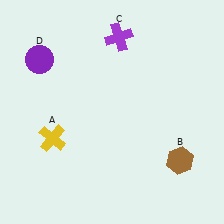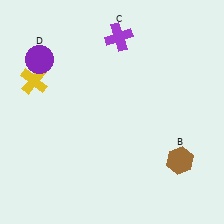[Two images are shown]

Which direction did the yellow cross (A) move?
The yellow cross (A) moved up.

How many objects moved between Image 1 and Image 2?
1 object moved between the two images.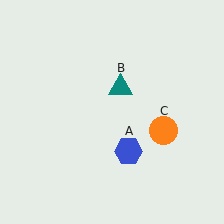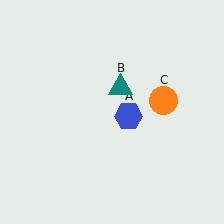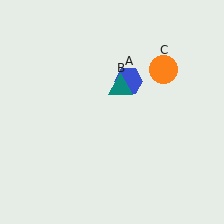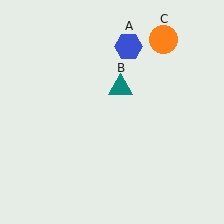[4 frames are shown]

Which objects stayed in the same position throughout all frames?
Teal triangle (object B) remained stationary.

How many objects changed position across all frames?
2 objects changed position: blue hexagon (object A), orange circle (object C).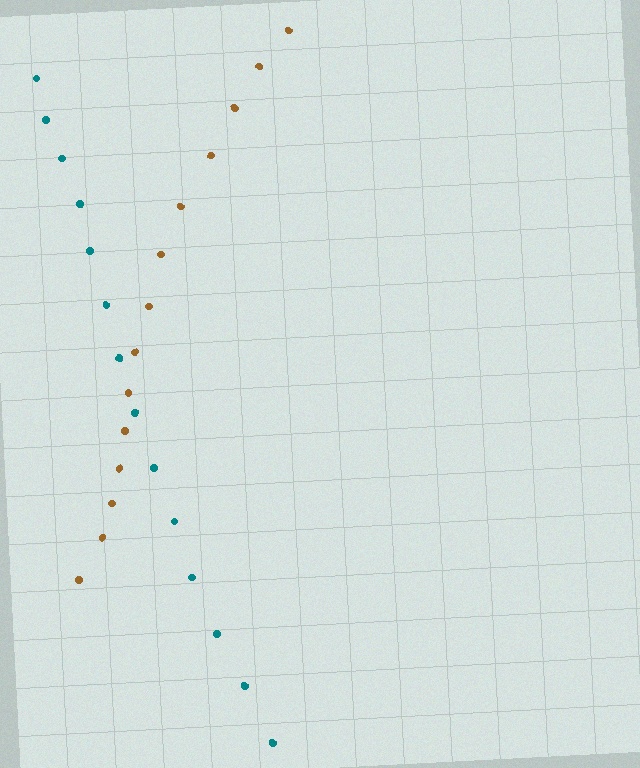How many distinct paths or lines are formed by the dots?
There are 2 distinct paths.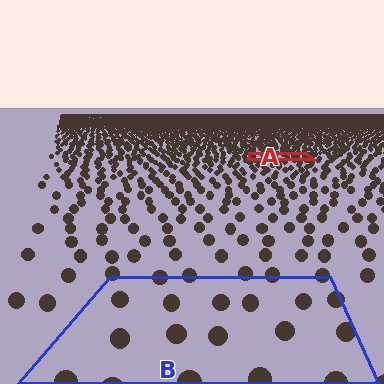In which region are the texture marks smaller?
The texture marks are smaller in region A, because it is farther away.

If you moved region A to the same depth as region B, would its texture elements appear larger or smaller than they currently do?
They would appear larger. At a closer depth, the same texture elements are projected at a bigger on-screen size.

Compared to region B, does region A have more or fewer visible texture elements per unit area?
Region A has more texture elements per unit area — they are packed more densely because it is farther away.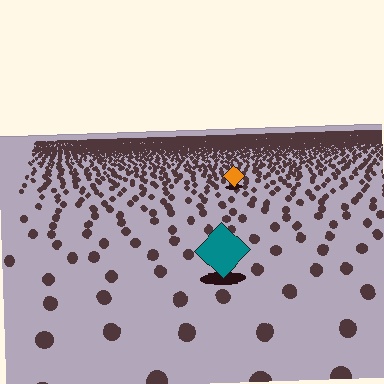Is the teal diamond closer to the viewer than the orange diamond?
Yes. The teal diamond is closer — you can tell from the texture gradient: the ground texture is coarser near it.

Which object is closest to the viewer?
The teal diamond is closest. The texture marks near it are larger and more spread out.